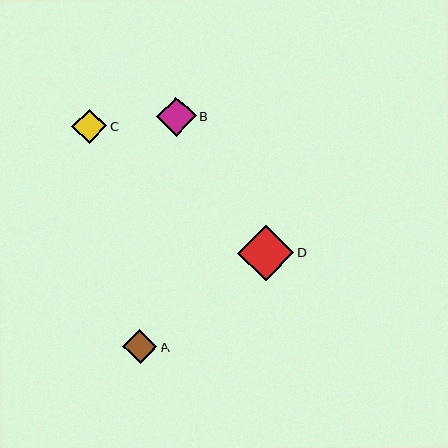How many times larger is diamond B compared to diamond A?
Diamond B is approximately 1.2 times the size of diamond A.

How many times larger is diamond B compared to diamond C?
Diamond B is approximately 1.1 times the size of diamond C.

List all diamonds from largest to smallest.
From largest to smallest: D, B, C, A.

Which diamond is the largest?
Diamond D is the largest with a size of approximately 56 pixels.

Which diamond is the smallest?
Diamond A is the smallest with a size of approximately 34 pixels.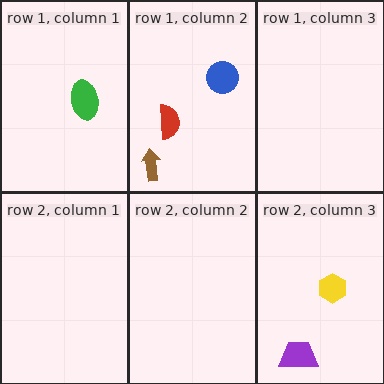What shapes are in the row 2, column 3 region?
The purple trapezoid, the yellow hexagon.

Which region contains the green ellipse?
The row 1, column 1 region.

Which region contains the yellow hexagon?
The row 2, column 3 region.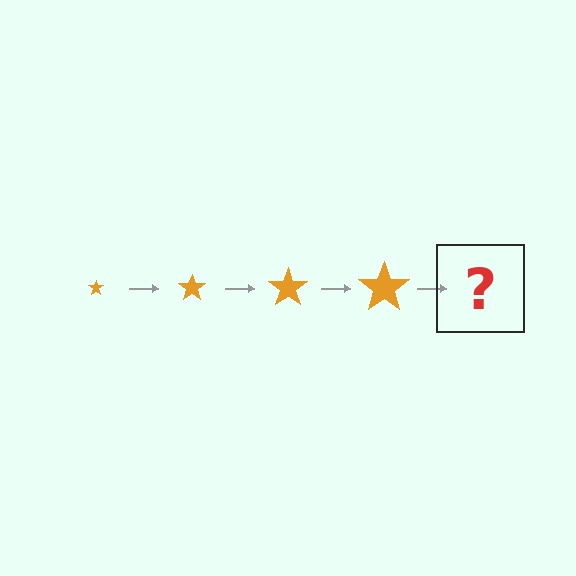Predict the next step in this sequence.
The next step is an orange star, larger than the previous one.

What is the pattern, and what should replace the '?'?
The pattern is that the star gets progressively larger each step. The '?' should be an orange star, larger than the previous one.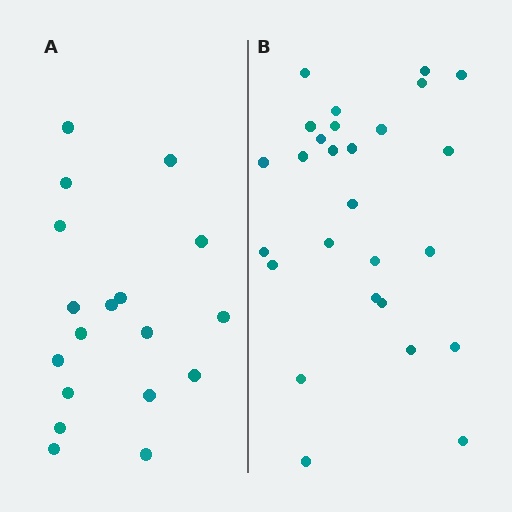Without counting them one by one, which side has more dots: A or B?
Region B (the right region) has more dots.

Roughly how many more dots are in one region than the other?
Region B has roughly 8 or so more dots than region A.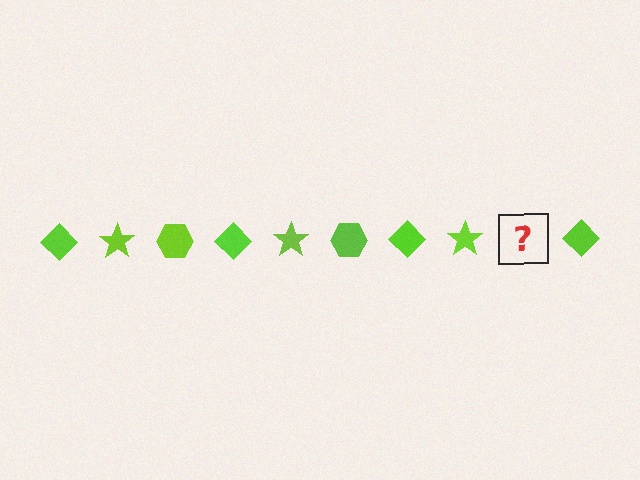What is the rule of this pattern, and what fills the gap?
The rule is that the pattern cycles through diamond, star, hexagon shapes in lime. The gap should be filled with a lime hexagon.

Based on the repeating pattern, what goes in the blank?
The blank should be a lime hexagon.